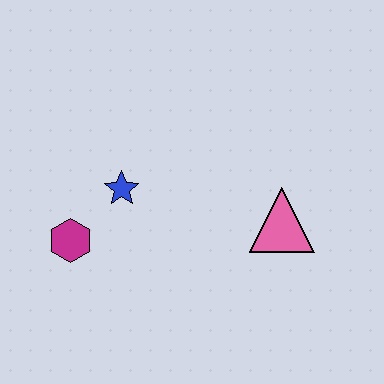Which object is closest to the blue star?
The magenta hexagon is closest to the blue star.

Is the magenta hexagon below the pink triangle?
Yes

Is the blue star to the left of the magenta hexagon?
No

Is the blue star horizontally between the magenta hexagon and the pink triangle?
Yes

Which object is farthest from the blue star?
The pink triangle is farthest from the blue star.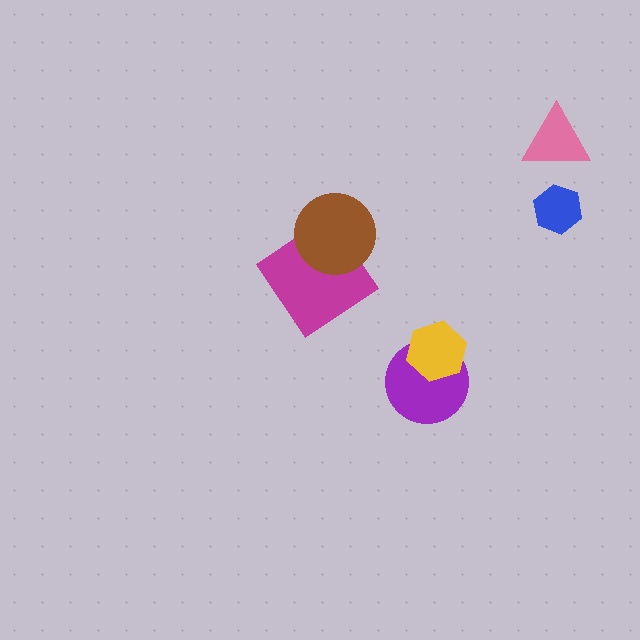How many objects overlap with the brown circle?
1 object overlaps with the brown circle.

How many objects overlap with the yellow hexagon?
1 object overlaps with the yellow hexagon.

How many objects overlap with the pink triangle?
0 objects overlap with the pink triangle.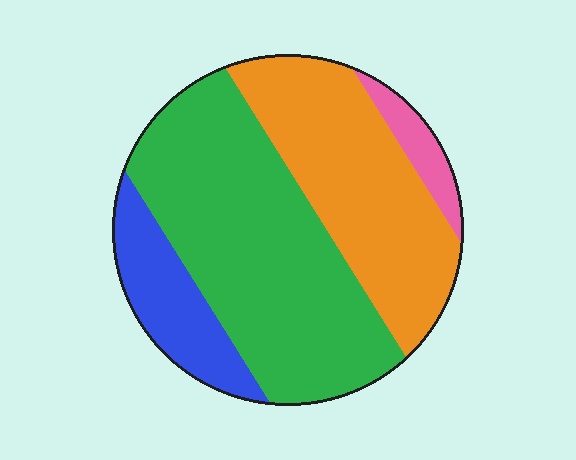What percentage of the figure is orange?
Orange covers around 35% of the figure.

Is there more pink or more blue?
Blue.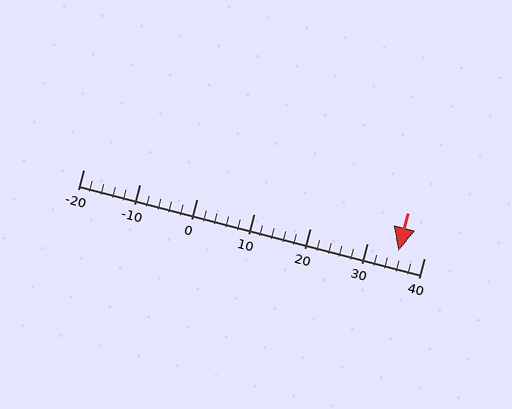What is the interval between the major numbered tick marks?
The major tick marks are spaced 10 units apart.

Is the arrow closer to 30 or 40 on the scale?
The arrow is closer to 40.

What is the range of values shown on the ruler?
The ruler shows values from -20 to 40.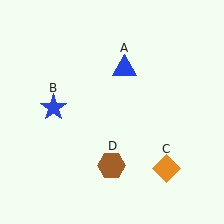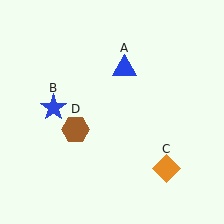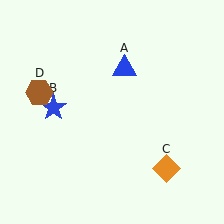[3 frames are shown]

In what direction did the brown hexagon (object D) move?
The brown hexagon (object D) moved up and to the left.